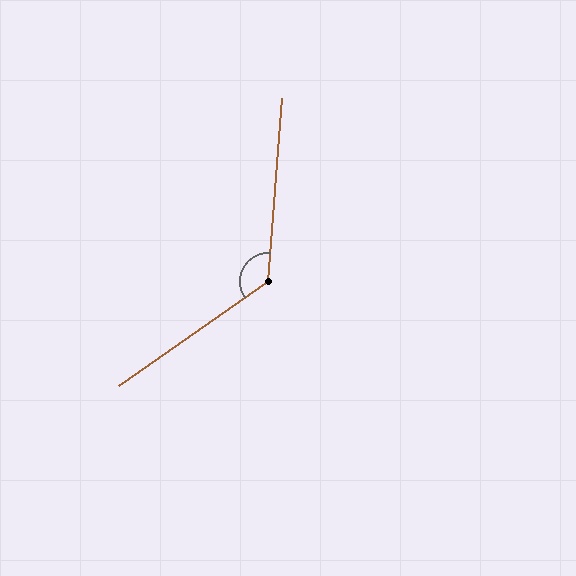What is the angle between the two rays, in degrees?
Approximately 129 degrees.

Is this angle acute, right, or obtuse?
It is obtuse.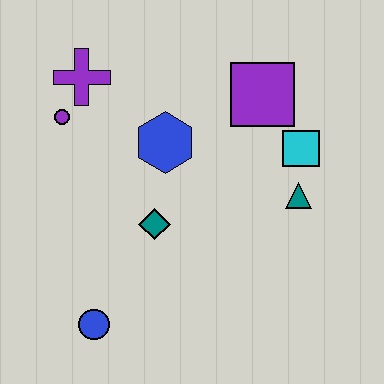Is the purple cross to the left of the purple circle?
No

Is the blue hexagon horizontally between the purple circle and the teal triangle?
Yes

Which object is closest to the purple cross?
The purple circle is closest to the purple cross.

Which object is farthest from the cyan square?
The blue circle is farthest from the cyan square.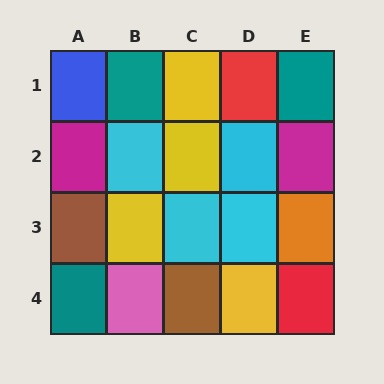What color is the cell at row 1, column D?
Red.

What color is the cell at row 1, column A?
Blue.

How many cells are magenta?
2 cells are magenta.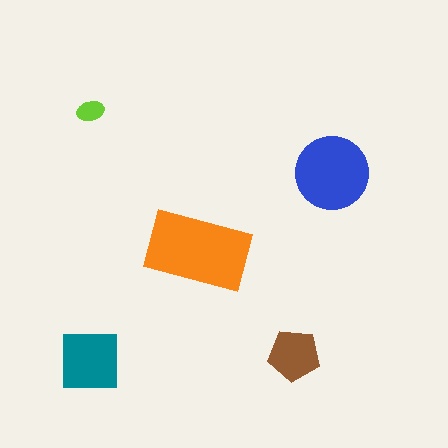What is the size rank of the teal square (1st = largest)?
3rd.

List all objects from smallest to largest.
The lime ellipse, the brown pentagon, the teal square, the blue circle, the orange rectangle.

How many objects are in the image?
There are 5 objects in the image.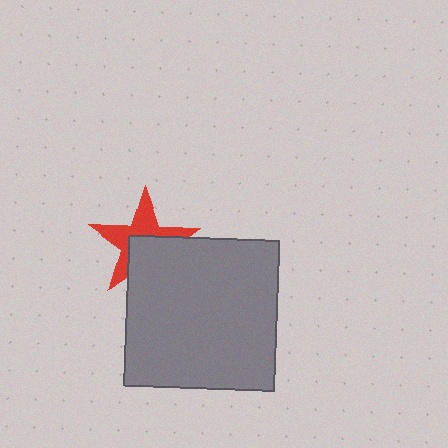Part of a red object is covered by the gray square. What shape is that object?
It is a star.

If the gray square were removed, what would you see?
You would see the complete red star.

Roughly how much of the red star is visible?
About half of it is visible (roughly 53%).